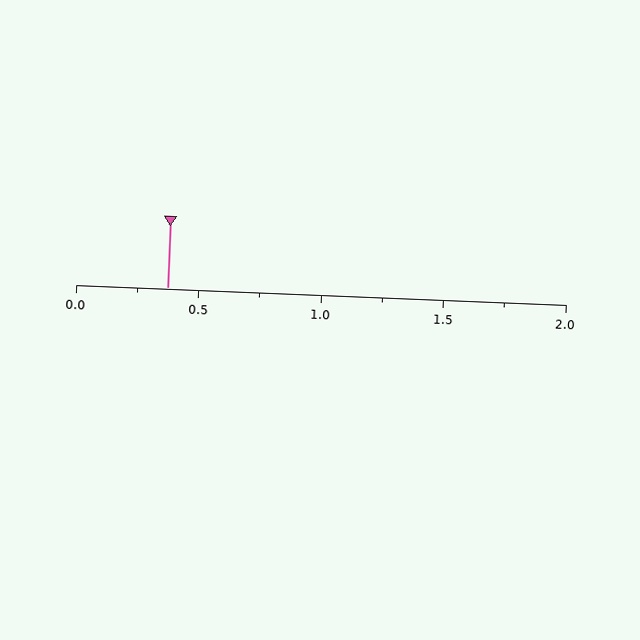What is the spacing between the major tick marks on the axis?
The major ticks are spaced 0.5 apart.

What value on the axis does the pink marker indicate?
The marker indicates approximately 0.38.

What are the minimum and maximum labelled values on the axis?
The axis runs from 0.0 to 2.0.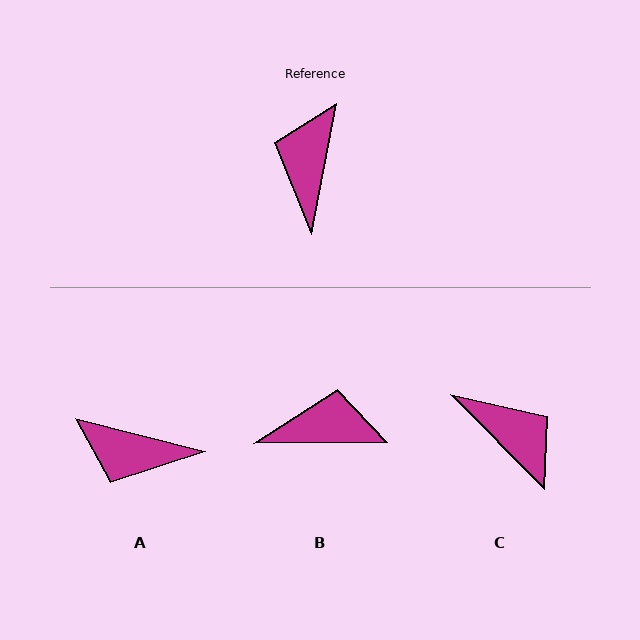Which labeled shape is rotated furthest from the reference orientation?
C, about 125 degrees away.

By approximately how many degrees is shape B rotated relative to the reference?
Approximately 79 degrees clockwise.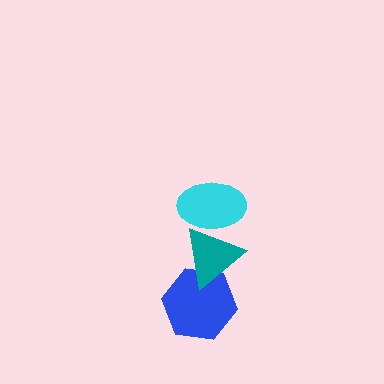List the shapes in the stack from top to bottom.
From top to bottom: the cyan ellipse, the teal triangle, the blue hexagon.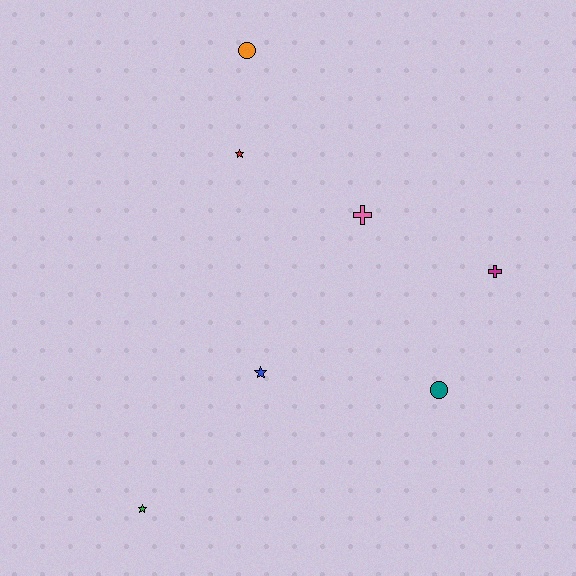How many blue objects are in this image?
There is 1 blue object.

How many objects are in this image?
There are 7 objects.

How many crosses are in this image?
There are 2 crosses.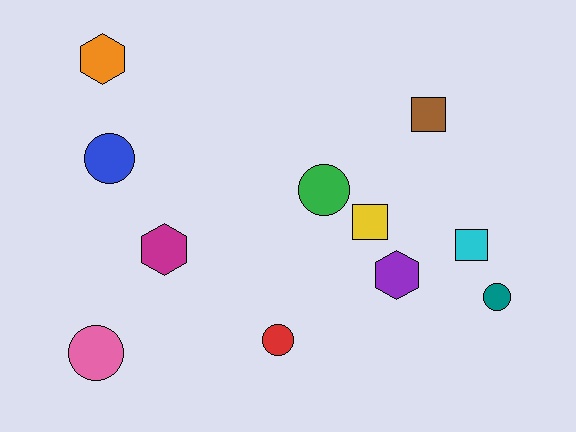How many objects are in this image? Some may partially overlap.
There are 11 objects.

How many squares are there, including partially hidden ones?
There are 3 squares.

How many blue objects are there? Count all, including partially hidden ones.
There is 1 blue object.